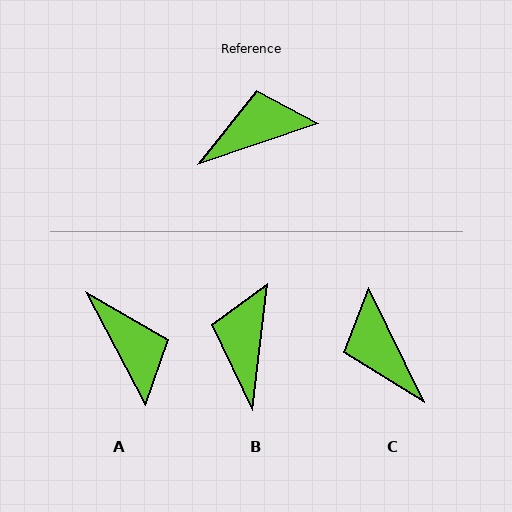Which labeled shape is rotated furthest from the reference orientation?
C, about 97 degrees away.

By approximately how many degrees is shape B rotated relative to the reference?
Approximately 64 degrees counter-clockwise.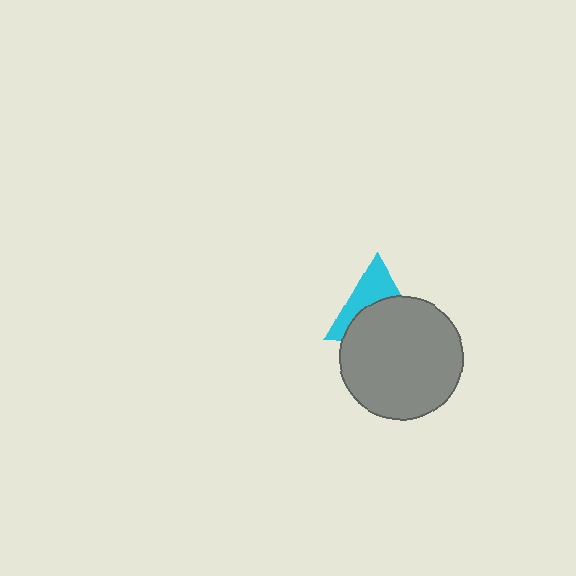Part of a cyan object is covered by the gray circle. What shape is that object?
It is a triangle.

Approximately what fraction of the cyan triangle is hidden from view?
Roughly 57% of the cyan triangle is hidden behind the gray circle.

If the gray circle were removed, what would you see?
You would see the complete cyan triangle.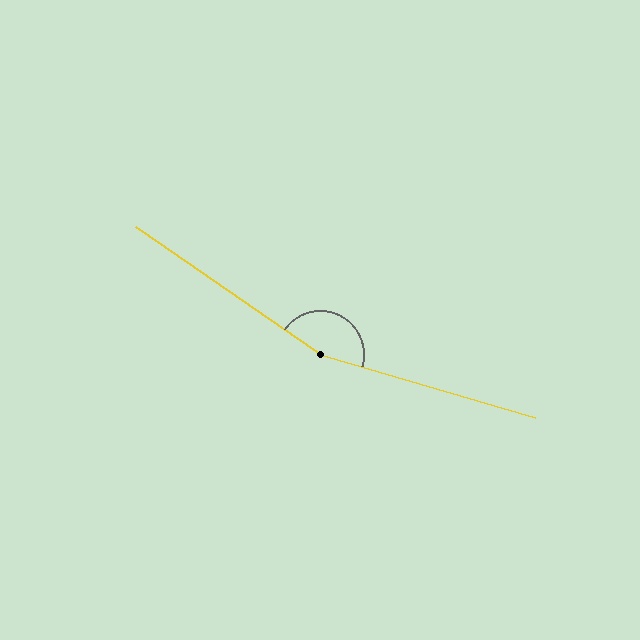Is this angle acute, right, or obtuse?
It is obtuse.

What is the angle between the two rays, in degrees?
Approximately 161 degrees.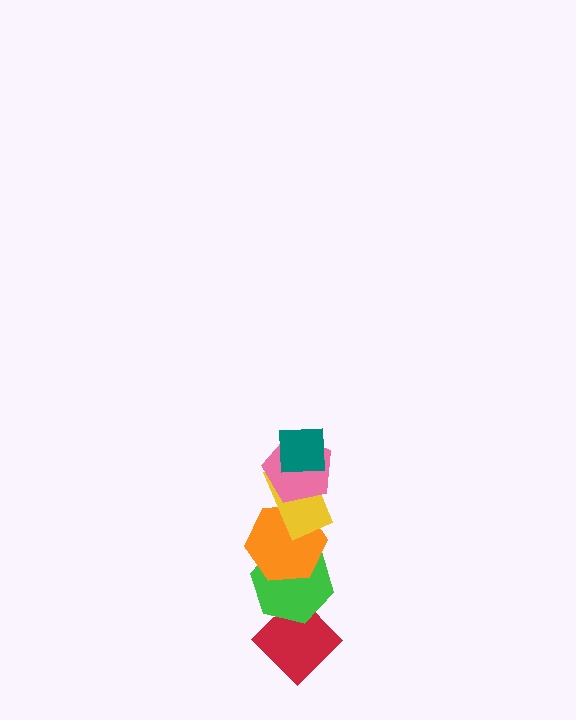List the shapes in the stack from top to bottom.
From top to bottom: the teal square, the pink pentagon, the yellow rectangle, the orange hexagon, the green hexagon, the red diamond.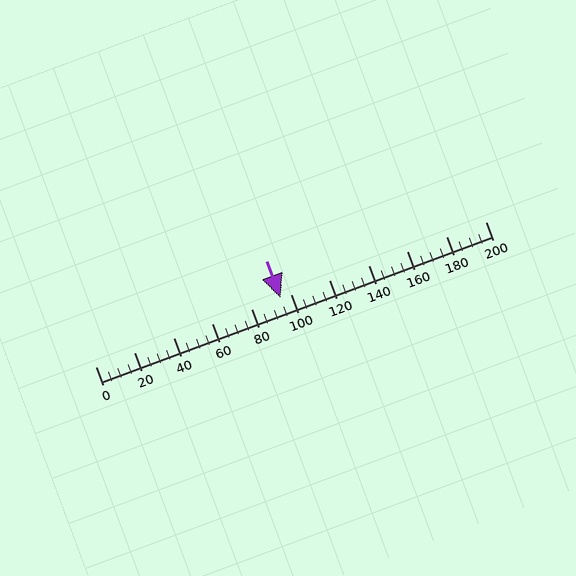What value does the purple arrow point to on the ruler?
The purple arrow points to approximately 95.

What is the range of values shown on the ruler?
The ruler shows values from 0 to 200.